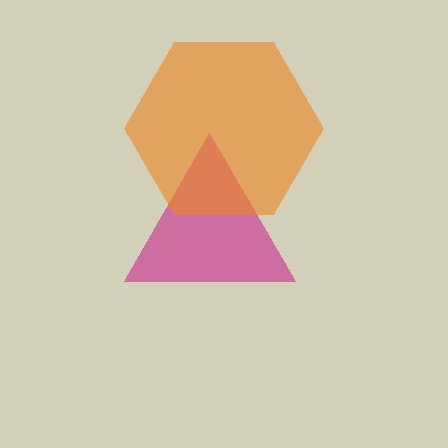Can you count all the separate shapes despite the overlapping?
Yes, there are 2 separate shapes.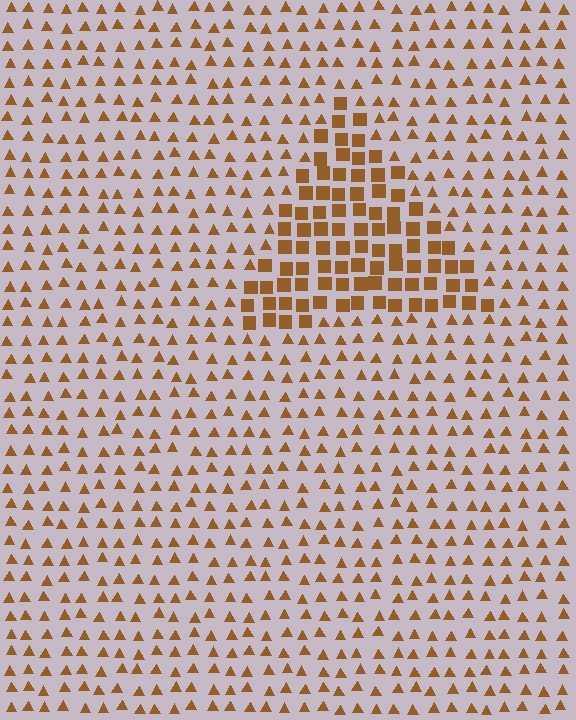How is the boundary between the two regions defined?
The boundary is defined by a change in element shape: squares inside vs. triangles outside. All elements share the same color and spacing.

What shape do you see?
I see a triangle.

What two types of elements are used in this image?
The image uses squares inside the triangle region and triangles outside it.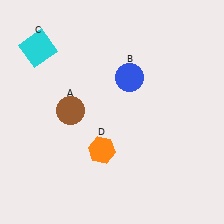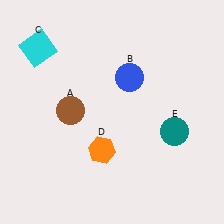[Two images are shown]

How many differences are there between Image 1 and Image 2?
There is 1 difference between the two images.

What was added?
A teal circle (E) was added in Image 2.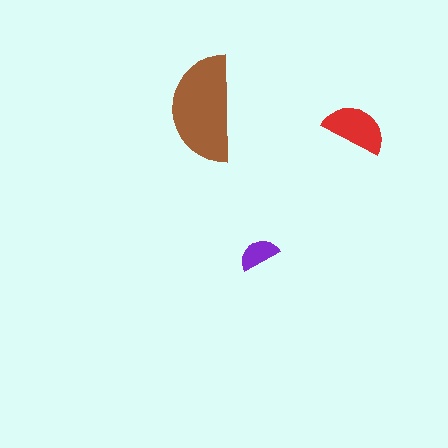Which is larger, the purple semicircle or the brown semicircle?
The brown one.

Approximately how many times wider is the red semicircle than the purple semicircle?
About 1.5 times wider.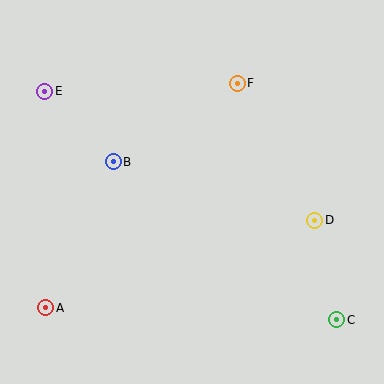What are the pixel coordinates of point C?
Point C is at (337, 320).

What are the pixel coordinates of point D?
Point D is at (315, 220).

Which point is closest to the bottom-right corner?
Point C is closest to the bottom-right corner.